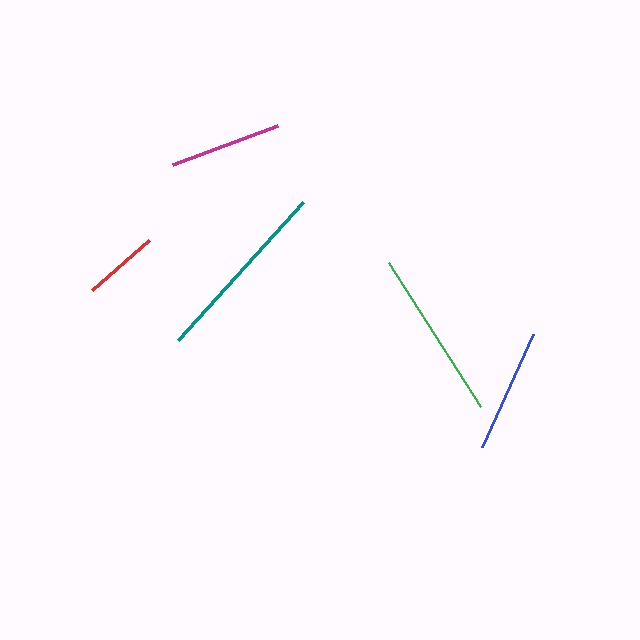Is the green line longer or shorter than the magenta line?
The green line is longer than the magenta line.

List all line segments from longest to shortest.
From longest to shortest: teal, green, blue, magenta, red.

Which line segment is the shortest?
The red line is the shortest at approximately 76 pixels.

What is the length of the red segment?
The red segment is approximately 76 pixels long.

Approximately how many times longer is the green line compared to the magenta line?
The green line is approximately 1.5 times the length of the magenta line.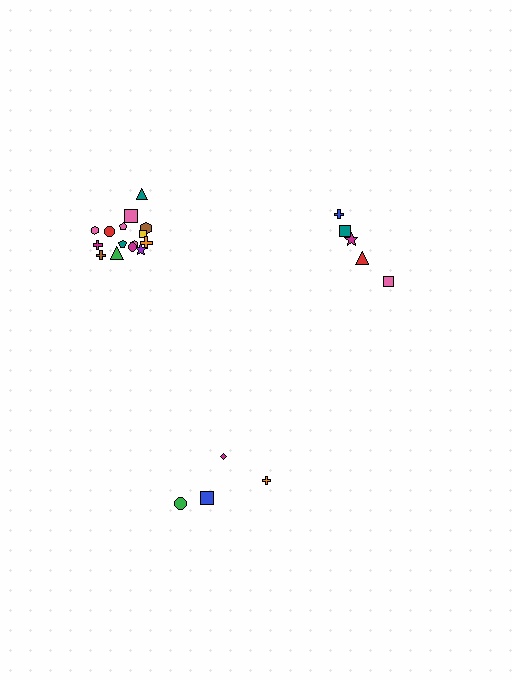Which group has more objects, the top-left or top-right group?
The top-left group.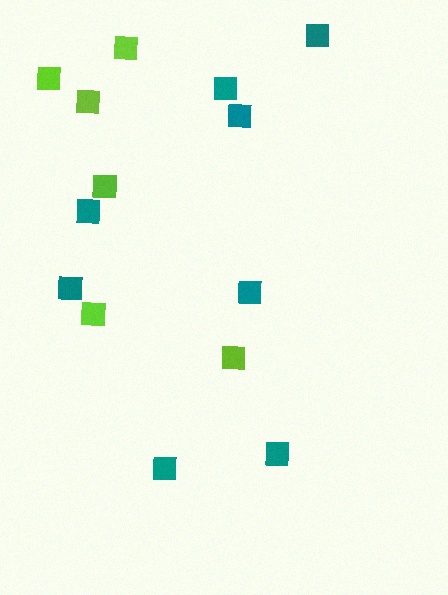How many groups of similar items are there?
There are 2 groups: one group of teal squares (8) and one group of lime squares (6).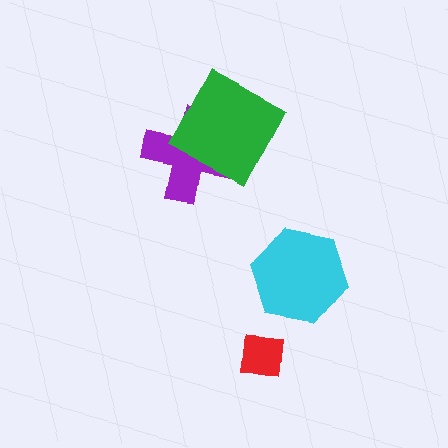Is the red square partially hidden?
No, no other shape covers it.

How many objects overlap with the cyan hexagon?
0 objects overlap with the cyan hexagon.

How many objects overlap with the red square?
0 objects overlap with the red square.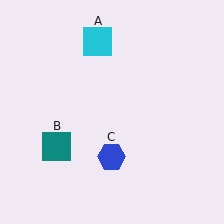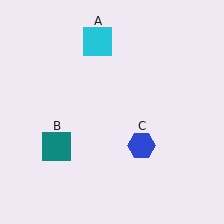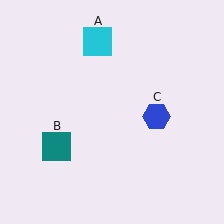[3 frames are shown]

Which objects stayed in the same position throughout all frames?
Cyan square (object A) and teal square (object B) remained stationary.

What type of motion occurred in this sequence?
The blue hexagon (object C) rotated counterclockwise around the center of the scene.